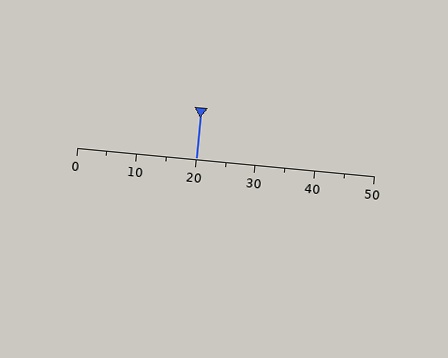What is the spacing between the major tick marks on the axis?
The major ticks are spaced 10 apart.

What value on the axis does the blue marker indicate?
The marker indicates approximately 20.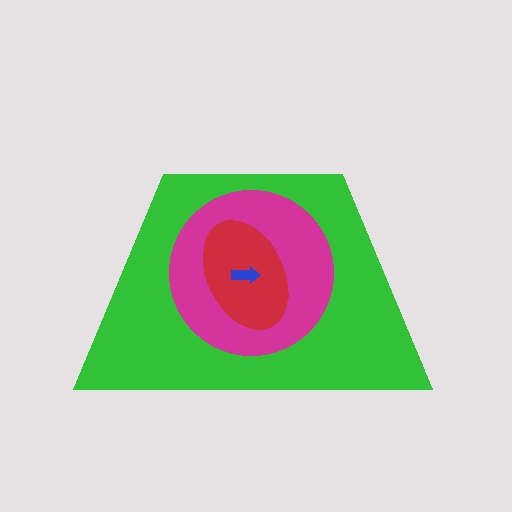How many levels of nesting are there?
4.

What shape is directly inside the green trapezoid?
The magenta circle.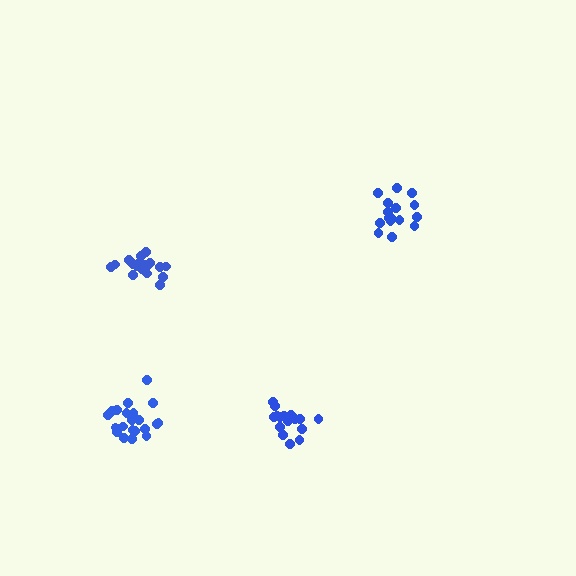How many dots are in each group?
Group 1: 17 dots, Group 2: 21 dots, Group 3: 16 dots, Group 4: 18 dots (72 total).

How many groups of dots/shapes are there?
There are 4 groups.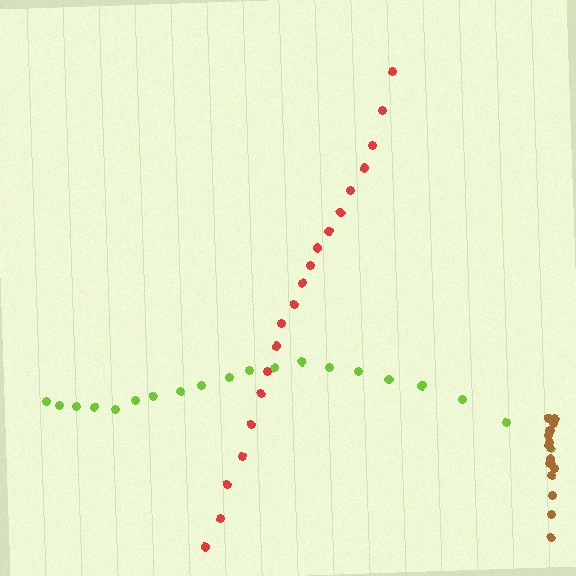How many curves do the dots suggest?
There are 3 distinct paths.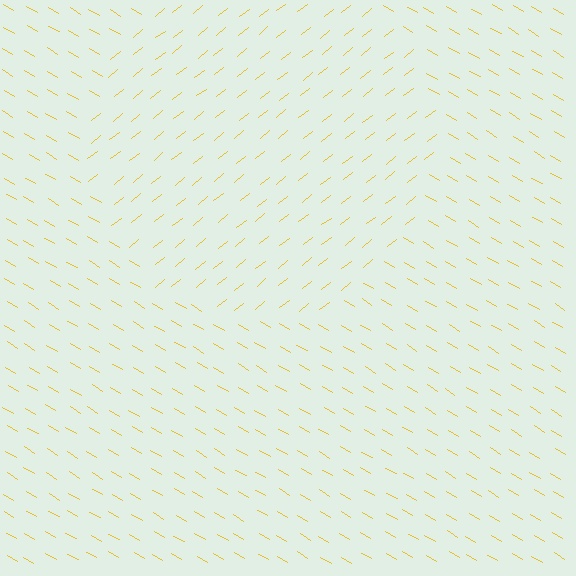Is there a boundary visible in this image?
Yes, there is a texture boundary formed by a change in line orientation.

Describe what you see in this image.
The image is filled with small yellow line segments. A circle region in the image has lines oriented differently from the surrounding lines, creating a visible texture boundary.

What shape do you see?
I see a circle.